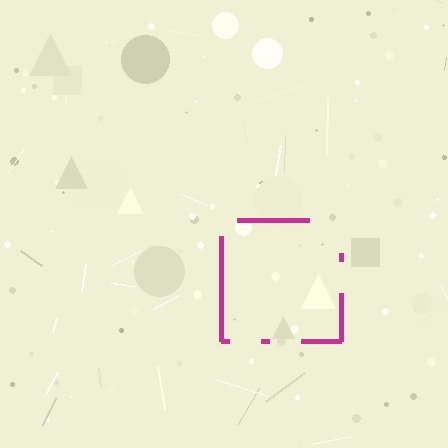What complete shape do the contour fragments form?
The contour fragments form a square.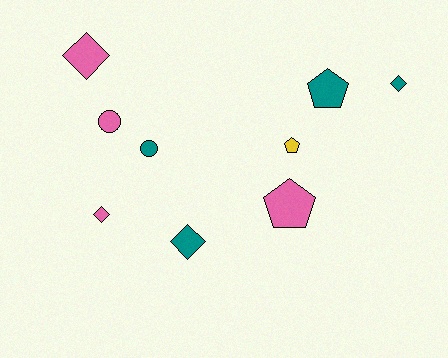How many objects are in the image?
There are 9 objects.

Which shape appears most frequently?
Diamond, with 4 objects.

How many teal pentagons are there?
There is 1 teal pentagon.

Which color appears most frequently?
Teal, with 4 objects.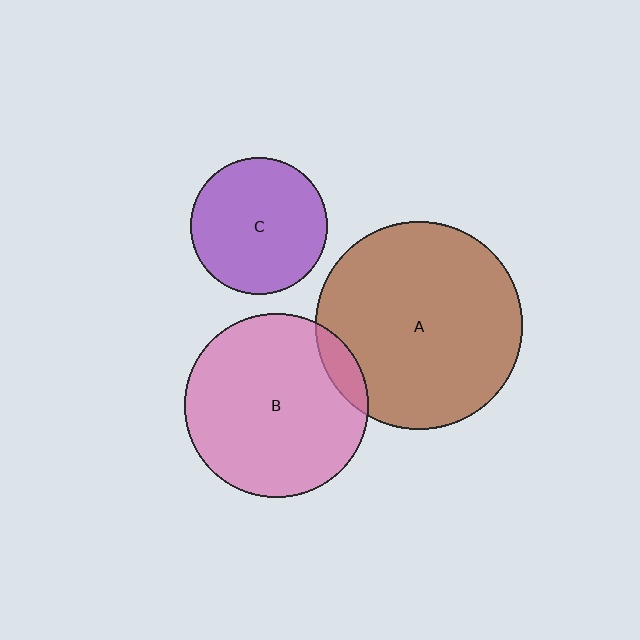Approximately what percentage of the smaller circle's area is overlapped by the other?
Approximately 10%.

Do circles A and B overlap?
Yes.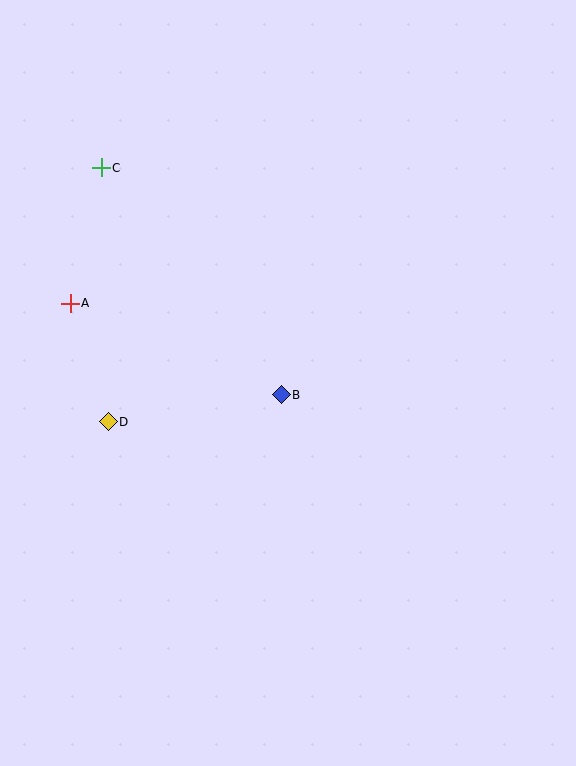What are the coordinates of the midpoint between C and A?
The midpoint between C and A is at (86, 236).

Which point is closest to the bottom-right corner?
Point B is closest to the bottom-right corner.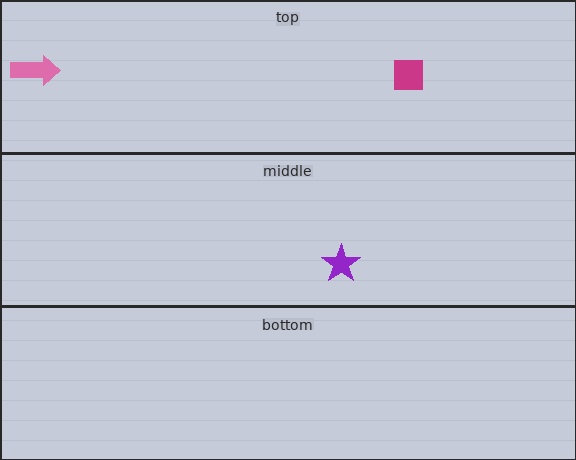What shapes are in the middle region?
The purple star.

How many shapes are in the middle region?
1.